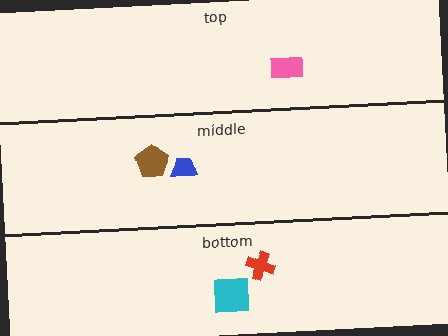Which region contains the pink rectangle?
The top region.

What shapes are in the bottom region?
The red cross, the cyan square.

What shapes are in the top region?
The pink rectangle.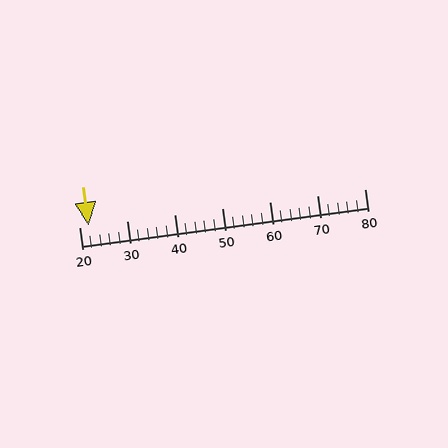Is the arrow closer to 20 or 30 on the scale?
The arrow is closer to 20.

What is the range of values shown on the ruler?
The ruler shows values from 20 to 80.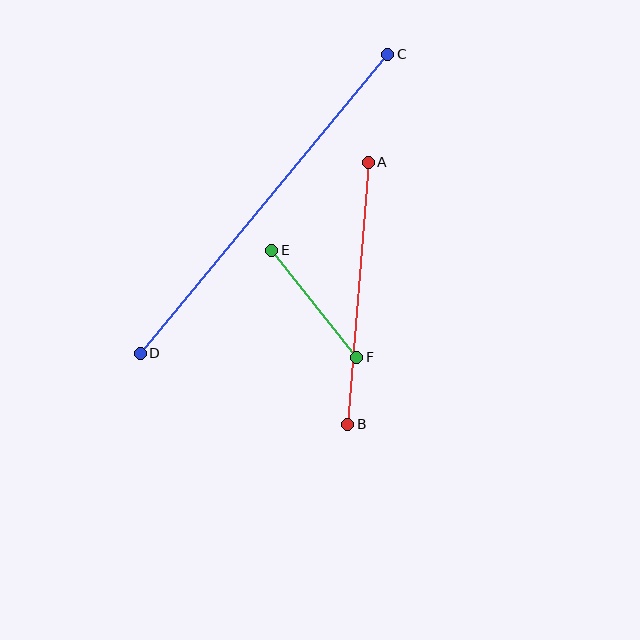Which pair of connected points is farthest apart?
Points C and D are farthest apart.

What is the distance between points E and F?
The distance is approximately 136 pixels.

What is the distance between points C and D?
The distance is approximately 388 pixels.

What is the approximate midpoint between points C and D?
The midpoint is at approximately (264, 204) pixels.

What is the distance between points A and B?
The distance is approximately 263 pixels.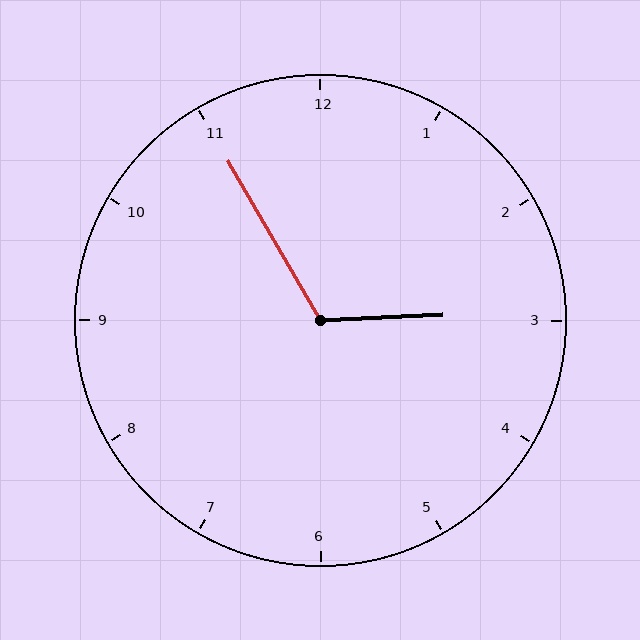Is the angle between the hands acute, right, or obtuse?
It is obtuse.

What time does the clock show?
2:55.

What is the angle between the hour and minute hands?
Approximately 118 degrees.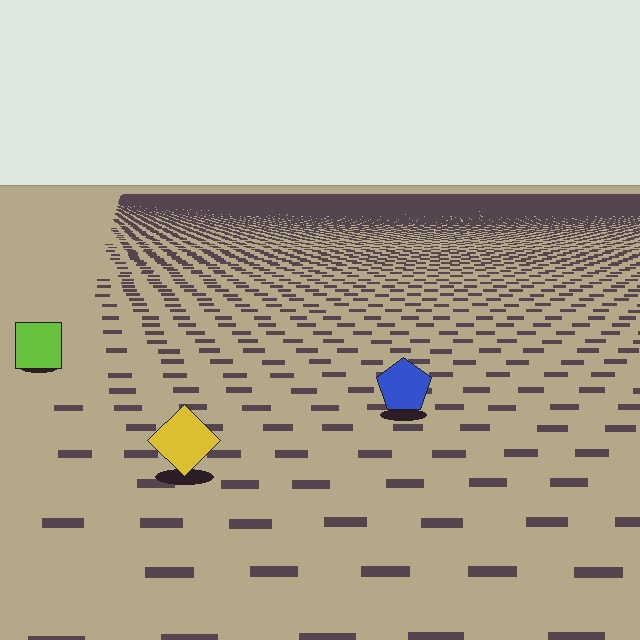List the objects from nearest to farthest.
From nearest to farthest: the yellow diamond, the blue pentagon, the lime square.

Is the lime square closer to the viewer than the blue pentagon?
No. The blue pentagon is closer — you can tell from the texture gradient: the ground texture is coarser near it.